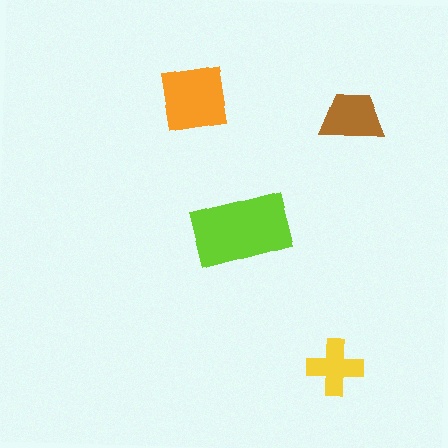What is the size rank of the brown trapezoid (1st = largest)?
3rd.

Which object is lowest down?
The yellow cross is bottommost.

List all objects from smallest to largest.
The yellow cross, the brown trapezoid, the orange square, the lime rectangle.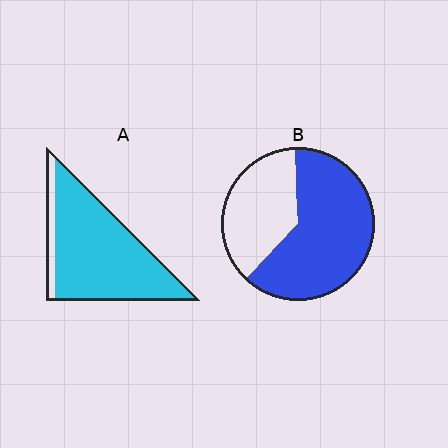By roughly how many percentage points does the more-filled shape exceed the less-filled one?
By roughly 25 percentage points (A over B).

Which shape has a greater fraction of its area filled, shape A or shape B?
Shape A.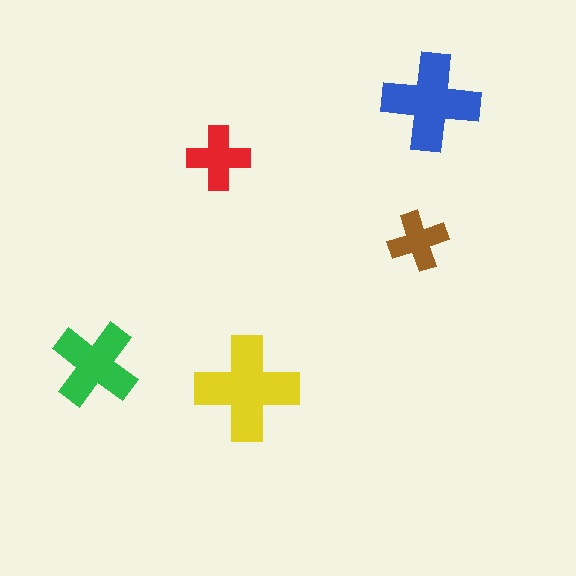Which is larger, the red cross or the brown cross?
The red one.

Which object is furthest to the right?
The blue cross is rightmost.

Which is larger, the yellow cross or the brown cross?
The yellow one.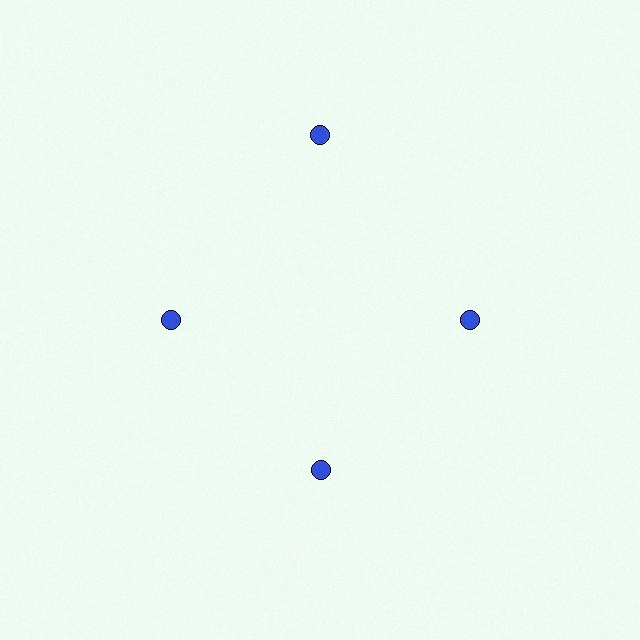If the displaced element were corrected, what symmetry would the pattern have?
It would have 4-fold rotational symmetry — the pattern would map onto itself every 90 degrees.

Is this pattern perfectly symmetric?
No. The 4 blue circles are arranged in a ring, but one element near the 12 o'clock position is pushed outward from the center, breaking the 4-fold rotational symmetry.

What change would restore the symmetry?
The symmetry would be restored by moving it inward, back onto the ring so that all 4 circles sit at equal angles and equal distance from the center.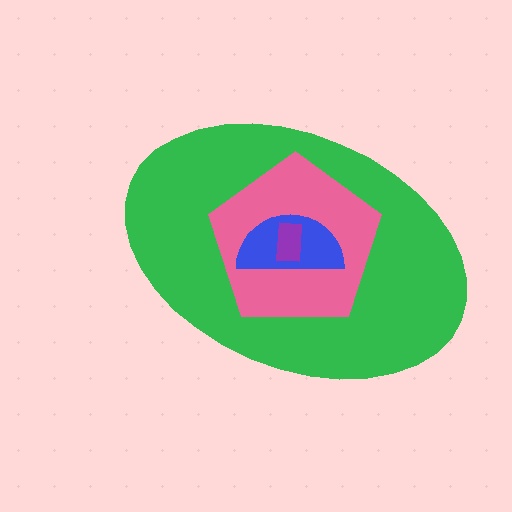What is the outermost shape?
The green ellipse.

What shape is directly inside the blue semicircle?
The purple rectangle.